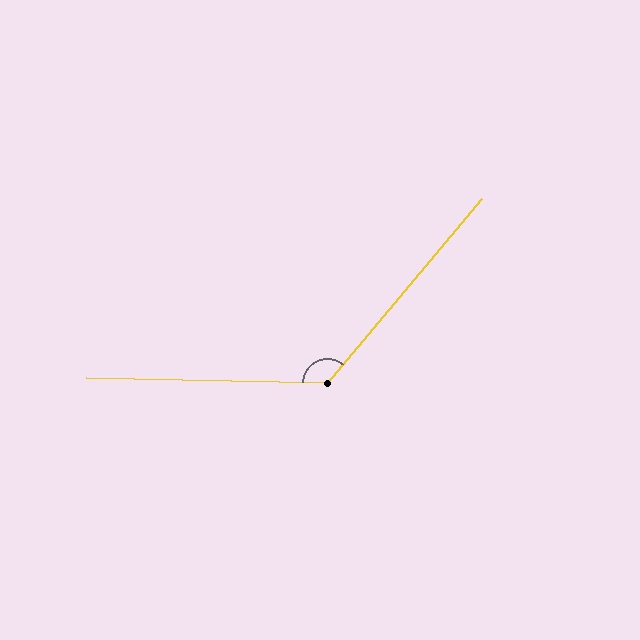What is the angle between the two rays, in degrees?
Approximately 129 degrees.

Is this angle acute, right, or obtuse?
It is obtuse.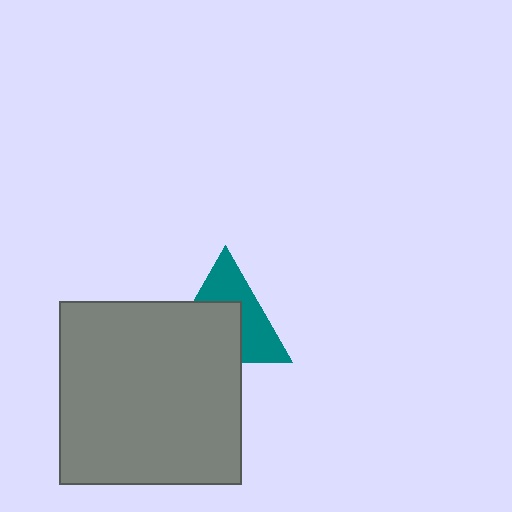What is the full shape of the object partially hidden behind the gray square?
The partially hidden object is a teal triangle.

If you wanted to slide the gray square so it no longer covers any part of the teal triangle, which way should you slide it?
Slide it down — that is the most direct way to separate the two shapes.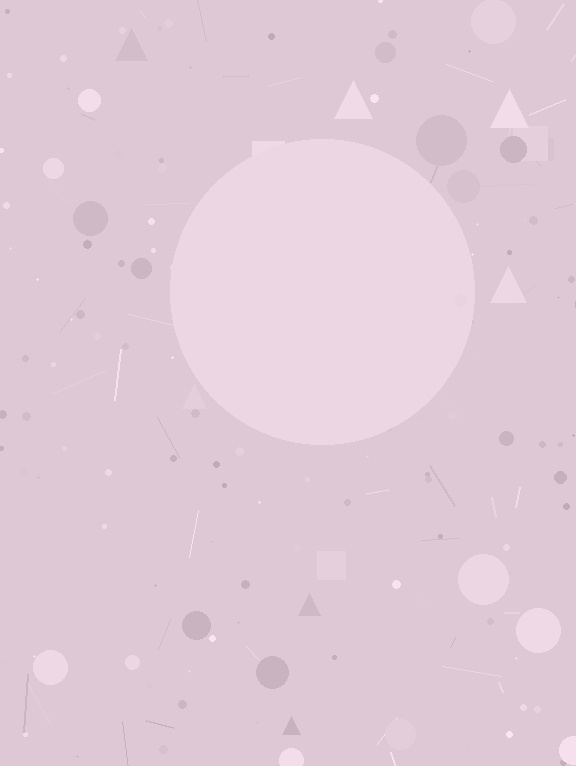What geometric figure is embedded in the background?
A circle is embedded in the background.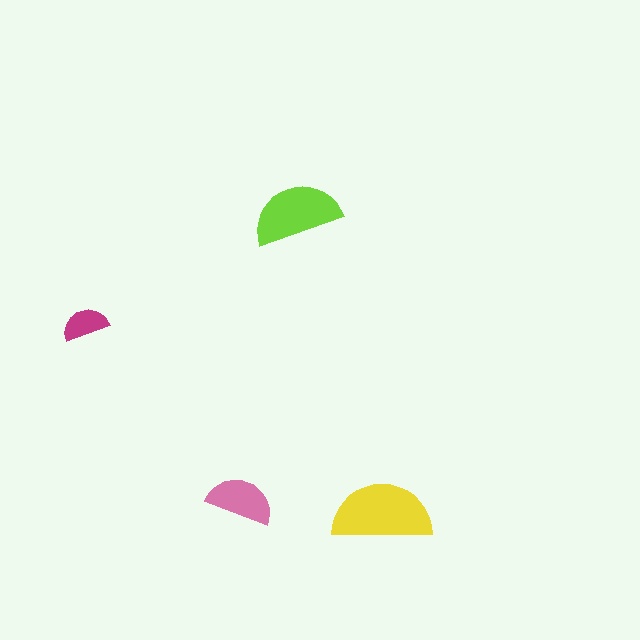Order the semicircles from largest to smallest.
the yellow one, the lime one, the pink one, the magenta one.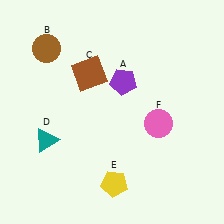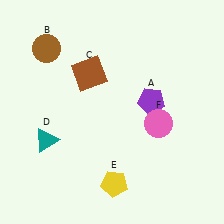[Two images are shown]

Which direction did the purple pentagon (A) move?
The purple pentagon (A) moved right.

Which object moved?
The purple pentagon (A) moved right.